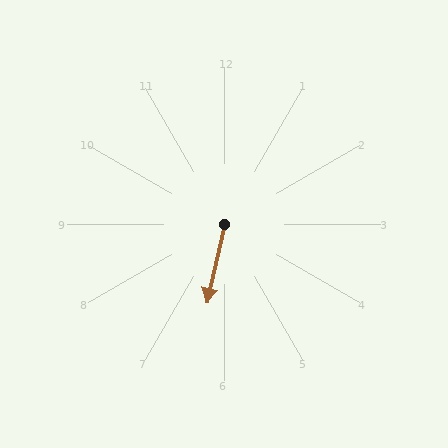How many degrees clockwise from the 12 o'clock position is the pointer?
Approximately 193 degrees.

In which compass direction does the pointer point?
South.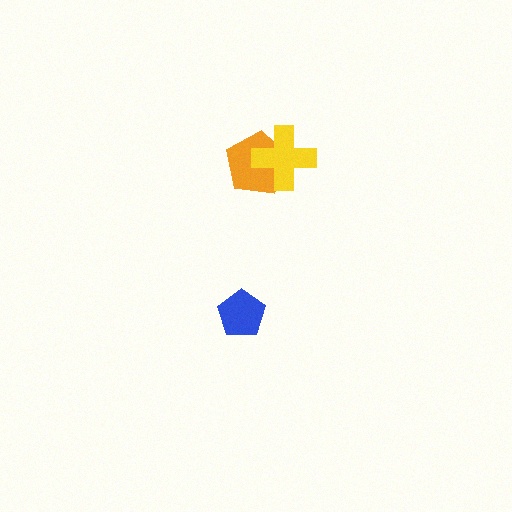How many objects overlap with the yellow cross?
1 object overlaps with the yellow cross.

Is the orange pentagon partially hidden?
Yes, it is partially covered by another shape.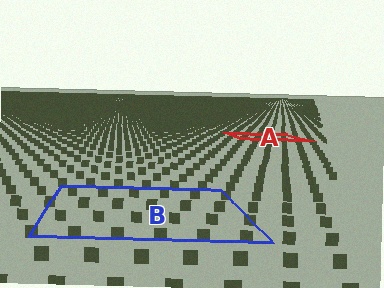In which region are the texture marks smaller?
The texture marks are smaller in region A, because it is farther away.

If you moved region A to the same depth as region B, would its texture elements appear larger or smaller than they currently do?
They would appear larger. At a closer depth, the same texture elements are projected at a bigger on-screen size.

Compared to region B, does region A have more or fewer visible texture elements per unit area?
Region A has more texture elements per unit area — they are packed more densely because it is farther away.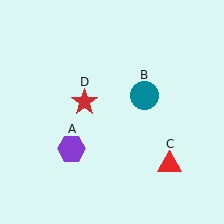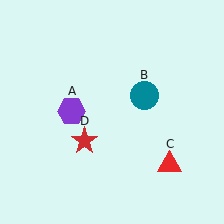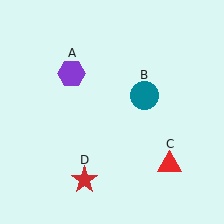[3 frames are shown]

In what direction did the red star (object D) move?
The red star (object D) moved down.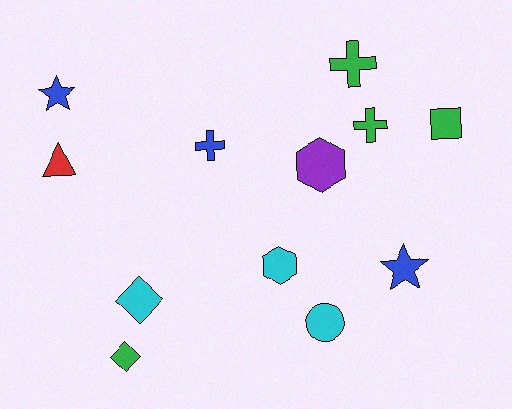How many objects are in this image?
There are 12 objects.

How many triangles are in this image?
There is 1 triangle.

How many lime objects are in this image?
There are no lime objects.